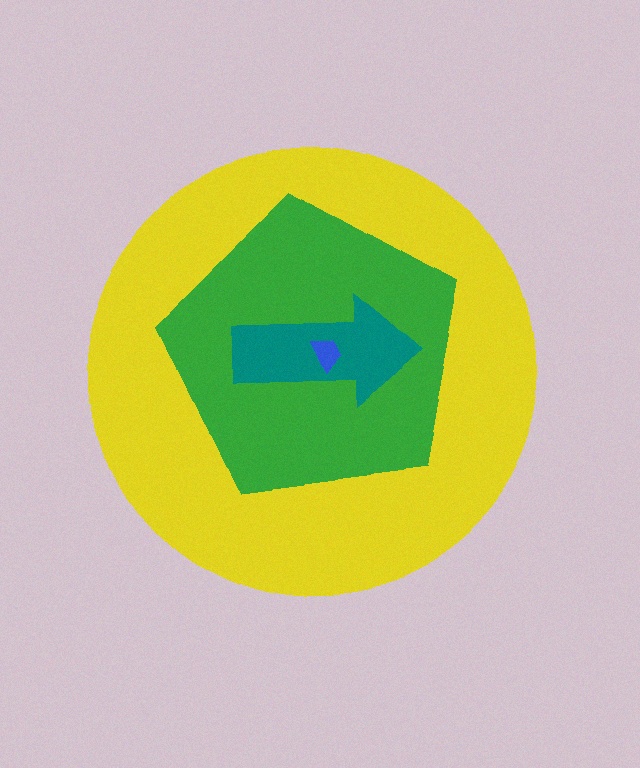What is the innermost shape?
The blue trapezoid.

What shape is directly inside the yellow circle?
The green pentagon.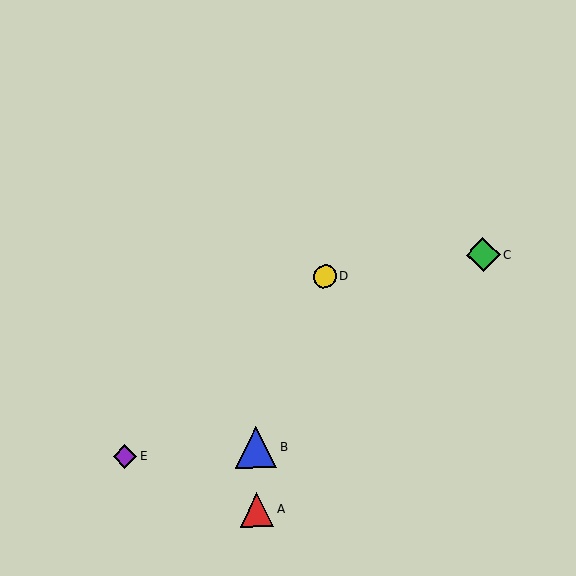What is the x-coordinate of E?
Object E is at x≈125.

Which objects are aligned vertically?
Objects A, B are aligned vertically.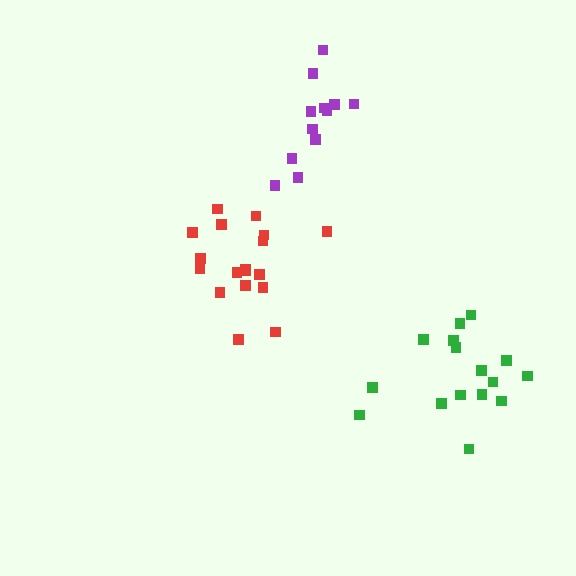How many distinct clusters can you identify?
There are 3 distinct clusters.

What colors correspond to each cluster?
The clusters are colored: red, purple, green.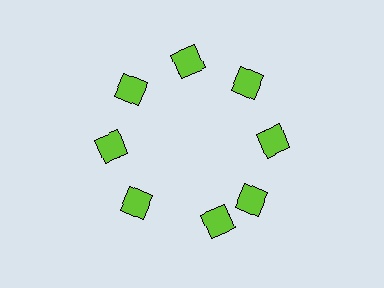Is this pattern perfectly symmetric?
No. The 8 lime squares are arranged in a ring, but one element near the 6 o'clock position is rotated out of alignment along the ring, breaking the 8-fold rotational symmetry.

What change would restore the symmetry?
The symmetry would be restored by rotating it back into even spacing with its neighbors so that all 8 squares sit at equal angles and equal distance from the center.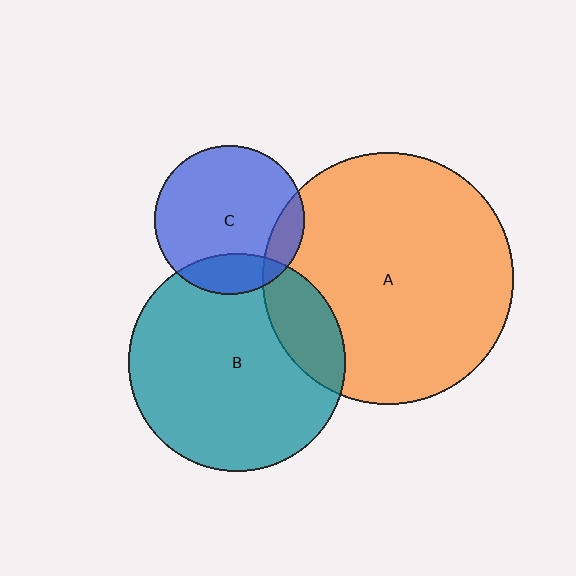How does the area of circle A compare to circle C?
Approximately 2.8 times.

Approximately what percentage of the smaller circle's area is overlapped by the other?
Approximately 20%.